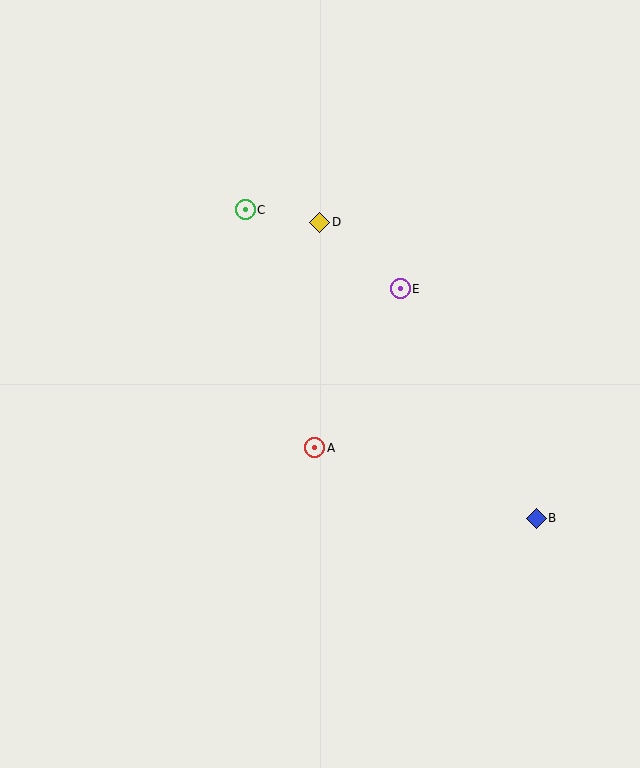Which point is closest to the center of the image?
Point A at (315, 448) is closest to the center.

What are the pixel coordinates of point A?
Point A is at (315, 448).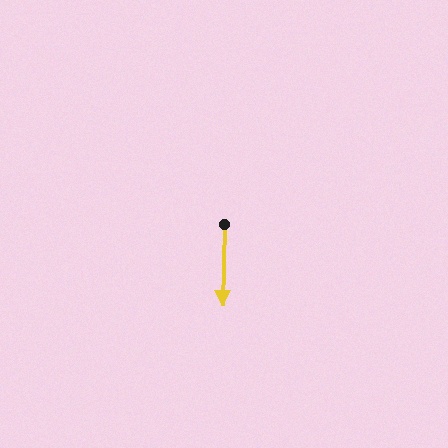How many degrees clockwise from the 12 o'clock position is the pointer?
Approximately 181 degrees.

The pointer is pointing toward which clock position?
Roughly 6 o'clock.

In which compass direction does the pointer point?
South.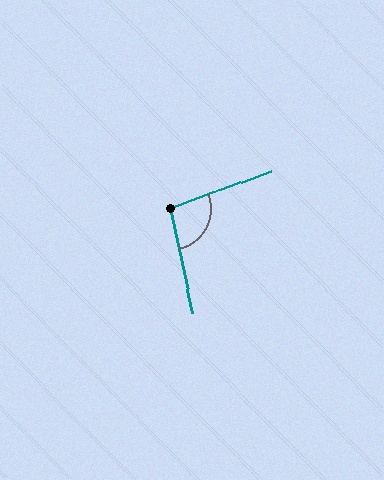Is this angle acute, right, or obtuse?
It is obtuse.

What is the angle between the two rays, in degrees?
Approximately 99 degrees.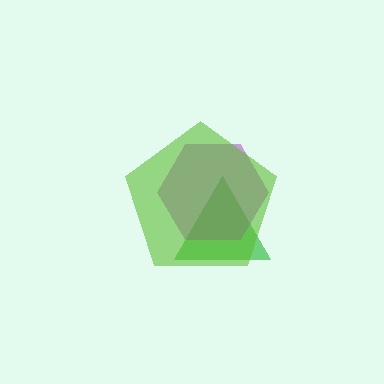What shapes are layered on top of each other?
The layered shapes are: a green triangle, a purple hexagon, a lime pentagon.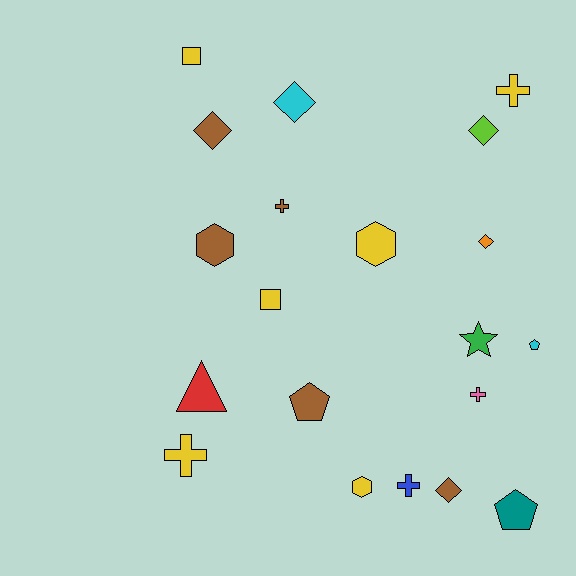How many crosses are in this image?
There are 5 crosses.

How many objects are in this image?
There are 20 objects.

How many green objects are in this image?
There is 1 green object.